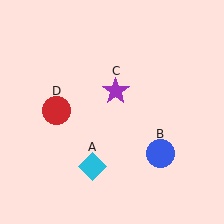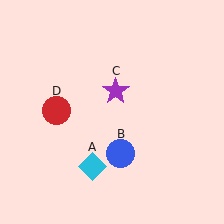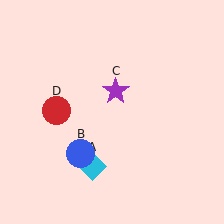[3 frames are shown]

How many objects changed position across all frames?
1 object changed position: blue circle (object B).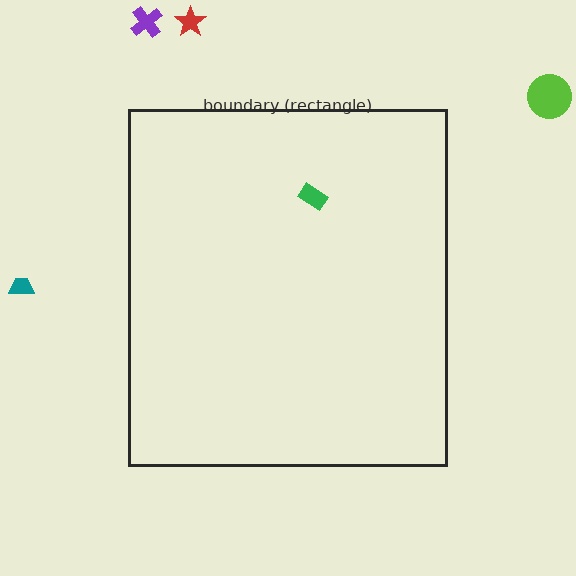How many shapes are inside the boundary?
1 inside, 4 outside.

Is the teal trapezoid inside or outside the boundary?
Outside.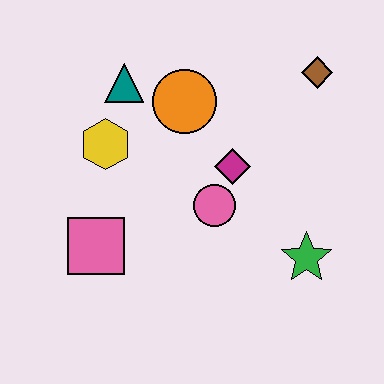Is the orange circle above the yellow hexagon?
Yes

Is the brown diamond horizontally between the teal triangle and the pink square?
No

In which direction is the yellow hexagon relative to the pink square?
The yellow hexagon is above the pink square.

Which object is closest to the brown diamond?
The magenta diamond is closest to the brown diamond.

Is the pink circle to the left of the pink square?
No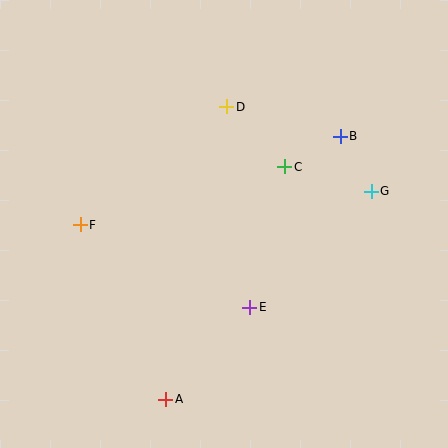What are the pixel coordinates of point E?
Point E is at (250, 307).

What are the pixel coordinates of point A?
Point A is at (166, 399).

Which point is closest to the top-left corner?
Point F is closest to the top-left corner.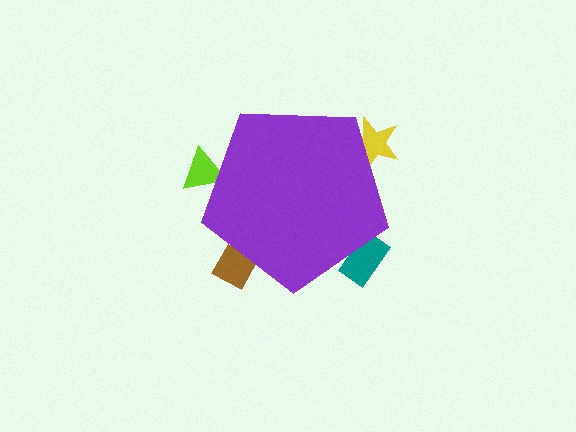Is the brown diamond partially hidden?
Yes, the brown diamond is partially hidden behind the purple pentagon.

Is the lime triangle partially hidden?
Yes, the lime triangle is partially hidden behind the purple pentagon.